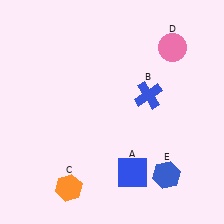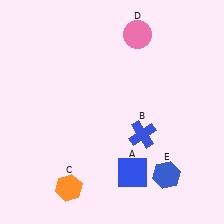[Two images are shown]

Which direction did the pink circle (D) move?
The pink circle (D) moved left.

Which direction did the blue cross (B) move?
The blue cross (B) moved down.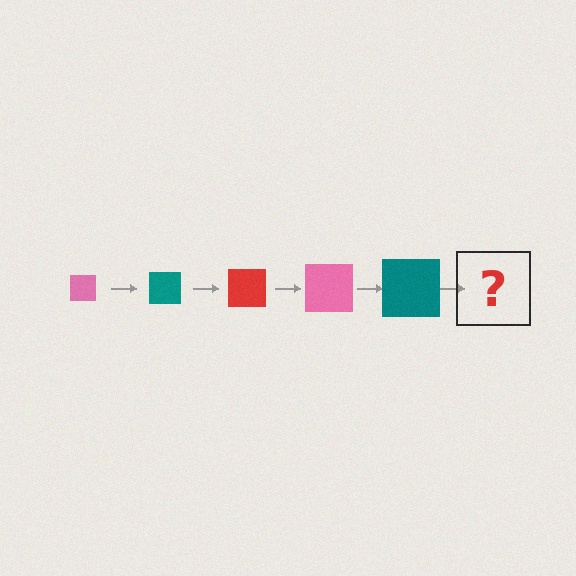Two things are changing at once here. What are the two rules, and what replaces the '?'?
The two rules are that the square grows larger each step and the color cycles through pink, teal, and red. The '?' should be a red square, larger than the previous one.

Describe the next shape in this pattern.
It should be a red square, larger than the previous one.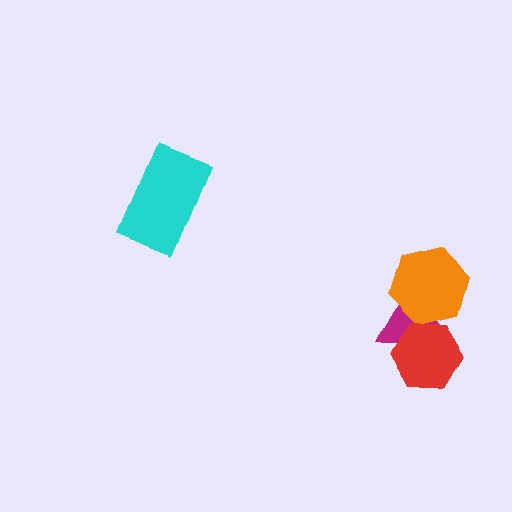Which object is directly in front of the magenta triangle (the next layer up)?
The orange hexagon is directly in front of the magenta triangle.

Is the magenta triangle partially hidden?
Yes, it is partially covered by another shape.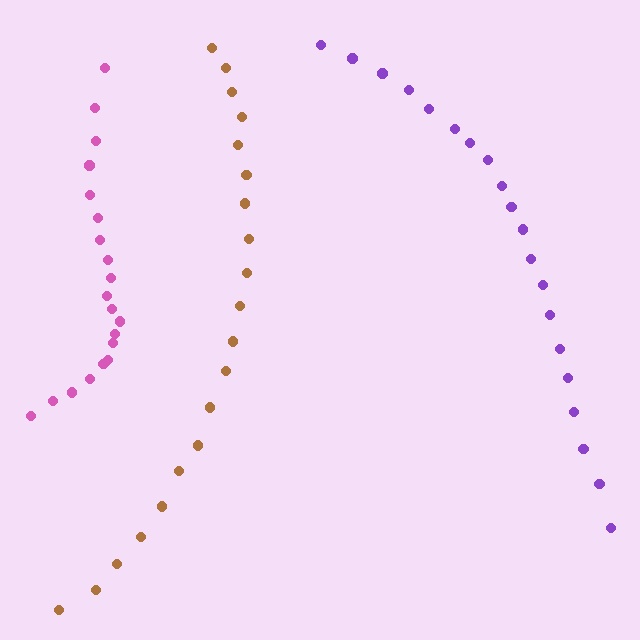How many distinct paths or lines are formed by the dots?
There are 3 distinct paths.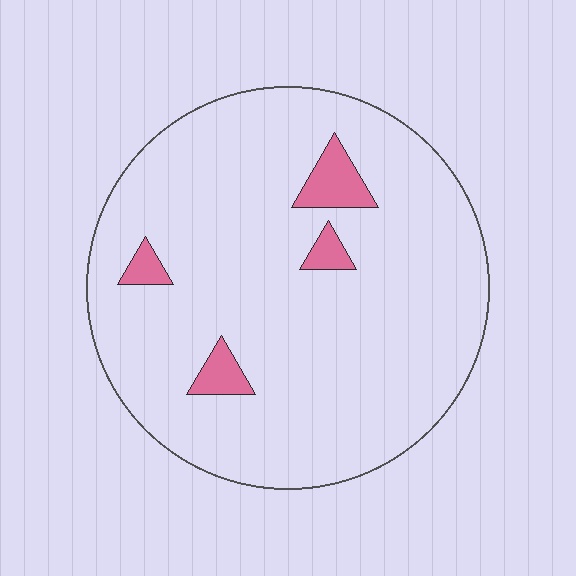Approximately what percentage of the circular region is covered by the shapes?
Approximately 5%.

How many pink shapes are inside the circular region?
4.